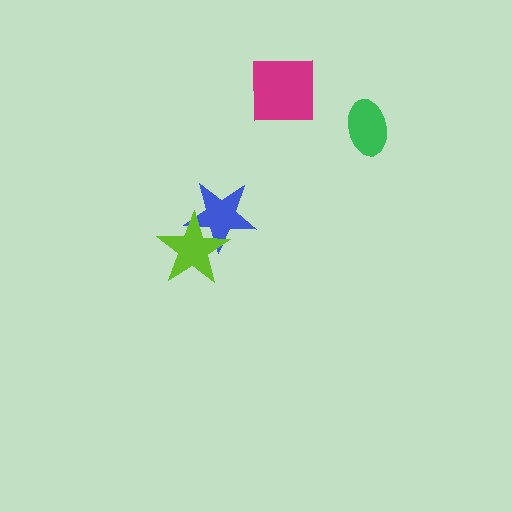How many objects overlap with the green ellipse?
0 objects overlap with the green ellipse.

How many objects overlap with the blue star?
1 object overlaps with the blue star.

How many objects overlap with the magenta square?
0 objects overlap with the magenta square.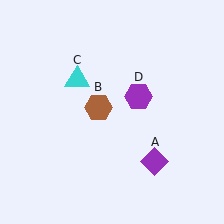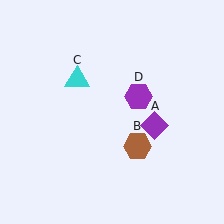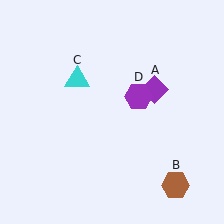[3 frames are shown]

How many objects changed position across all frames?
2 objects changed position: purple diamond (object A), brown hexagon (object B).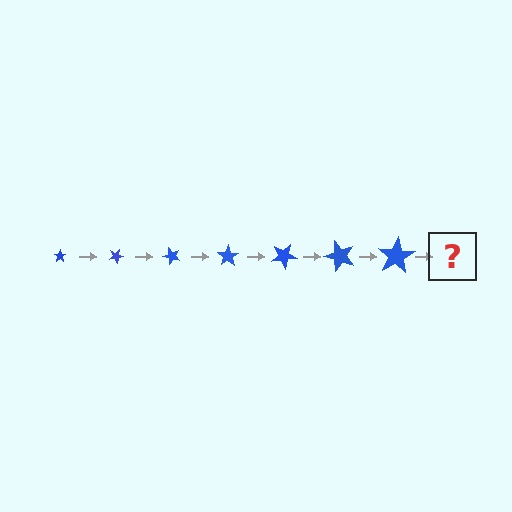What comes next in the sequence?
The next element should be a star, larger than the previous one and rotated 175 degrees from the start.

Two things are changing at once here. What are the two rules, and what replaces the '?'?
The two rules are that the star grows larger each step and it rotates 25 degrees each step. The '?' should be a star, larger than the previous one and rotated 175 degrees from the start.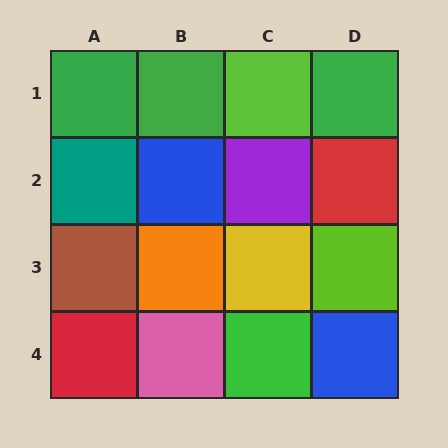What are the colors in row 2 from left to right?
Teal, blue, purple, red.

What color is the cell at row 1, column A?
Green.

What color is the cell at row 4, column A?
Red.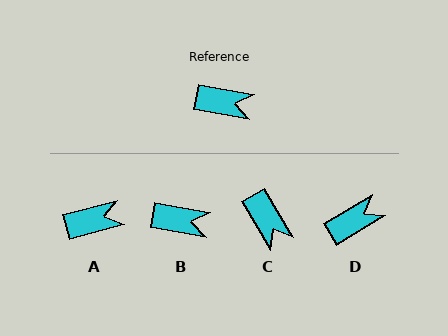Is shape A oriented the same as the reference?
No, it is off by about 25 degrees.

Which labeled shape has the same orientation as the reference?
B.